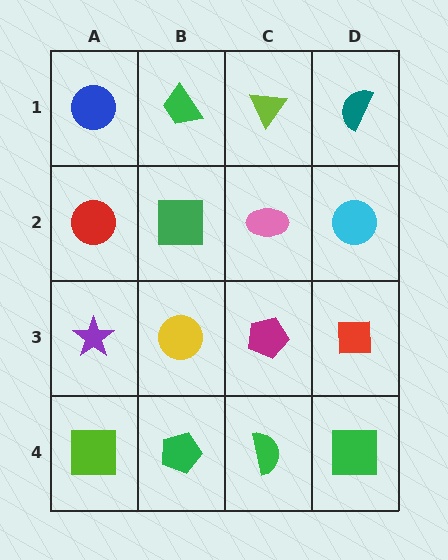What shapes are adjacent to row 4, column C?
A magenta pentagon (row 3, column C), a green pentagon (row 4, column B), a green square (row 4, column D).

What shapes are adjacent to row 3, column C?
A pink ellipse (row 2, column C), a green semicircle (row 4, column C), a yellow circle (row 3, column B), a red square (row 3, column D).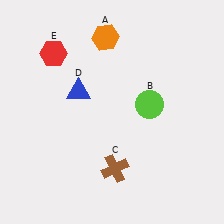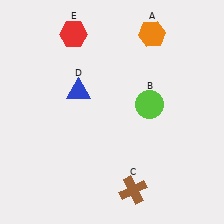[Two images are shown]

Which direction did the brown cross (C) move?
The brown cross (C) moved down.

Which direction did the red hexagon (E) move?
The red hexagon (E) moved right.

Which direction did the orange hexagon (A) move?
The orange hexagon (A) moved right.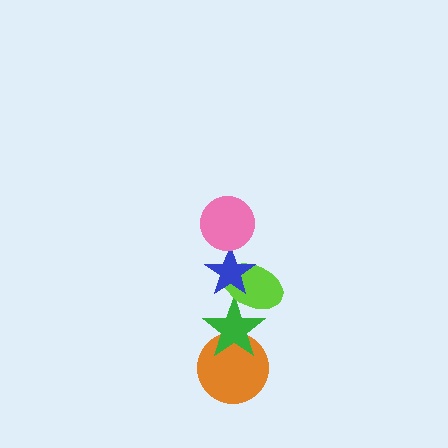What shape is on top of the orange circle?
The green star is on top of the orange circle.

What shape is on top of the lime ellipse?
The blue star is on top of the lime ellipse.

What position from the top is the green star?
The green star is 4th from the top.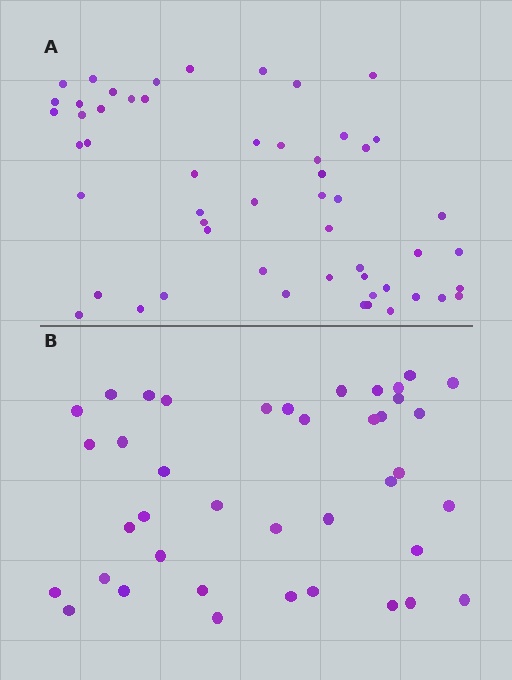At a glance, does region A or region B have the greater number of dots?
Region A (the top region) has more dots.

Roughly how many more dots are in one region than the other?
Region A has approximately 15 more dots than region B.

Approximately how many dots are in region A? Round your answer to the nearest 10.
About 50 dots. (The exact count is 54, which rounds to 50.)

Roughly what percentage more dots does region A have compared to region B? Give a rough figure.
About 35% more.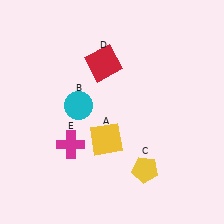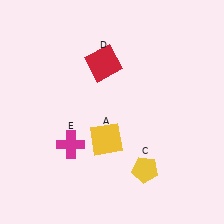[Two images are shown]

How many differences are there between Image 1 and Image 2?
There is 1 difference between the two images.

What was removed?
The cyan circle (B) was removed in Image 2.